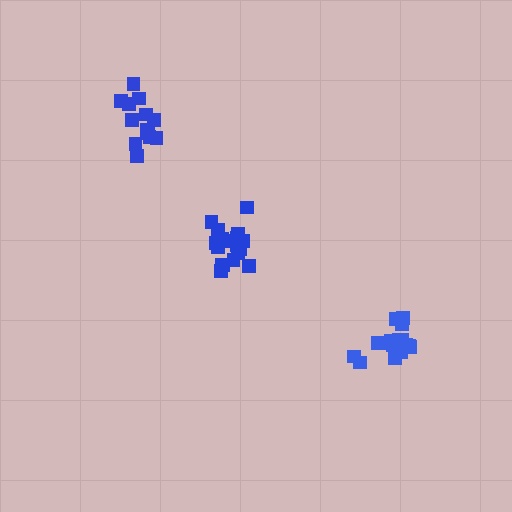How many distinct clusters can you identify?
There are 3 distinct clusters.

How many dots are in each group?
Group 1: 18 dots, Group 2: 18 dots, Group 3: 13 dots (49 total).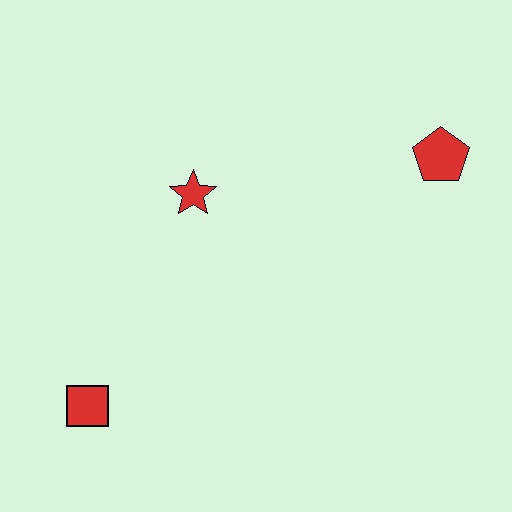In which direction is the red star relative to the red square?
The red star is above the red square.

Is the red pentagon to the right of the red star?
Yes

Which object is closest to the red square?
The red star is closest to the red square.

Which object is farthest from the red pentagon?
The red square is farthest from the red pentagon.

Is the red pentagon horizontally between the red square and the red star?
No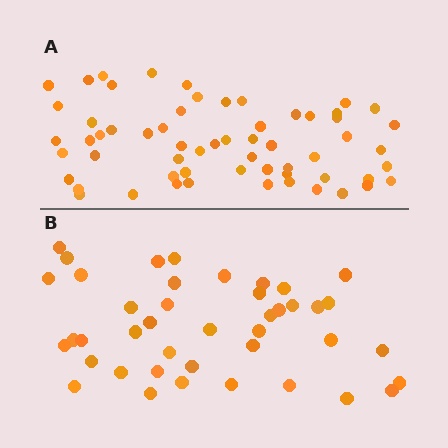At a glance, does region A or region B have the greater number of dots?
Region A (the top region) has more dots.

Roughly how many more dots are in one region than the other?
Region A has approximately 20 more dots than region B.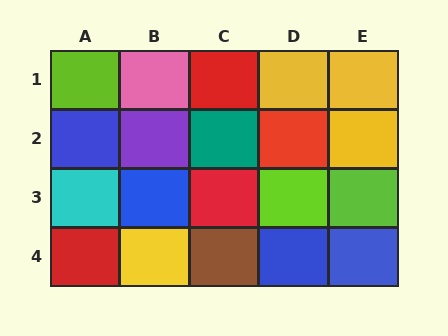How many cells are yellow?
4 cells are yellow.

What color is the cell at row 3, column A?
Cyan.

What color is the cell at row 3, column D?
Lime.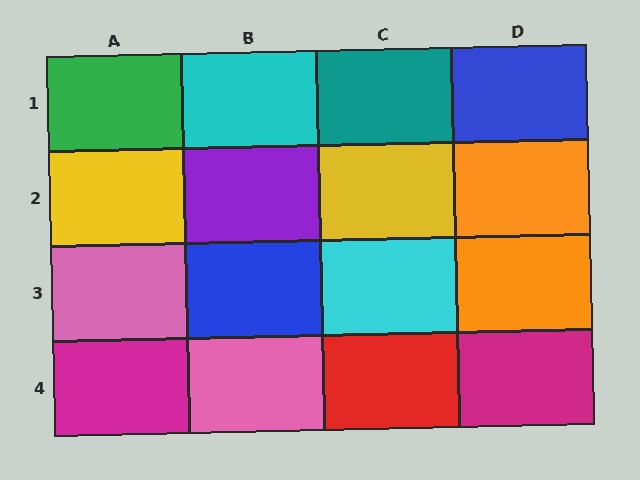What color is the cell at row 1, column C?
Teal.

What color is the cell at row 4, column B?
Pink.